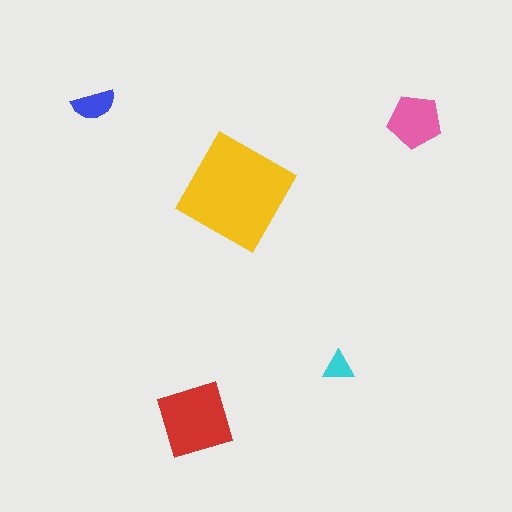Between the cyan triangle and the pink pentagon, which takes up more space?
The pink pentagon.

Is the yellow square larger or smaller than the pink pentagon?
Larger.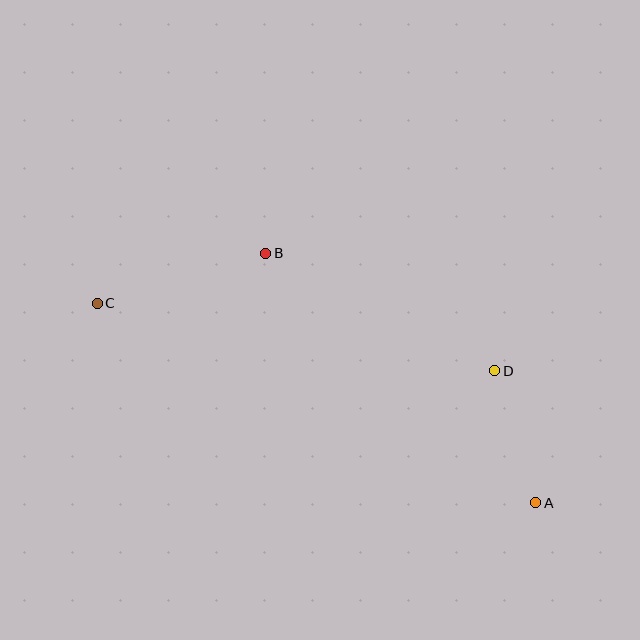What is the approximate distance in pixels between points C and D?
The distance between C and D is approximately 404 pixels.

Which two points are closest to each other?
Points A and D are closest to each other.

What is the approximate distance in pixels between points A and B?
The distance between A and B is approximately 368 pixels.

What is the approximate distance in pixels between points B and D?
The distance between B and D is approximately 258 pixels.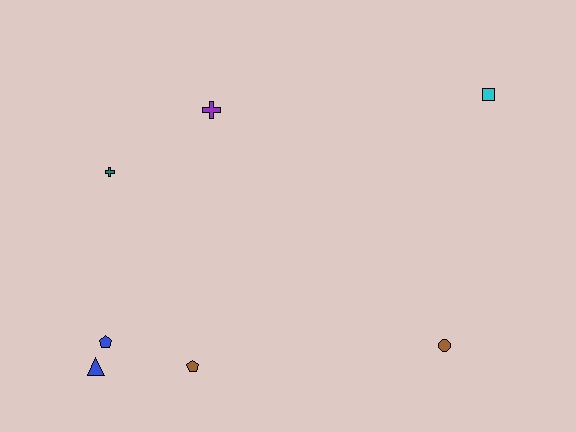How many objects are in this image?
There are 7 objects.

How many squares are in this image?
There is 1 square.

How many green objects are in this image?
There are no green objects.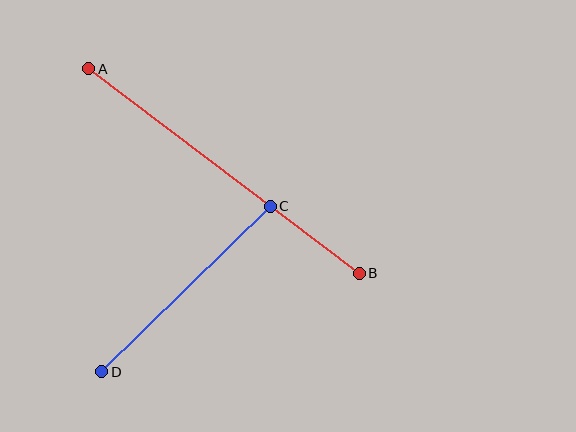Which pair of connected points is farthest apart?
Points A and B are farthest apart.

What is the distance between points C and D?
The distance is approximately 236 pixels.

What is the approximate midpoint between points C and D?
The midpoint is at approximately (186, 289) pixels.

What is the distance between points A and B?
The distance is approximately 339 pixels.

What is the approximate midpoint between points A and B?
The midpoint is at approximately (224, 171) pixels.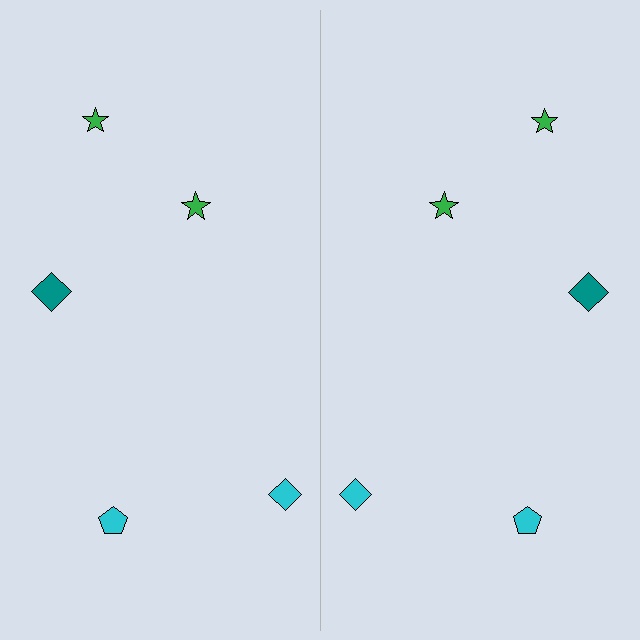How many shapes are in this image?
There are 10 shapes in this image.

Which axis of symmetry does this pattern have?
The pattern has a vertical axis of symmetry running through the center of the image.